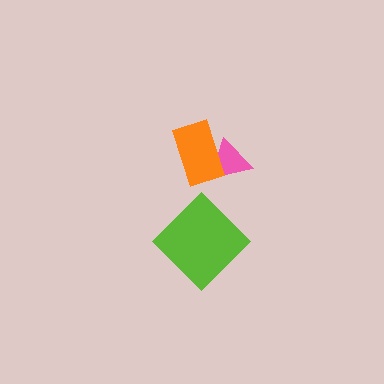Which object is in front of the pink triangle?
The orange rectangle is in front of the pink triangle.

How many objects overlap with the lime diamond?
0 objects overlap with the lime diamond.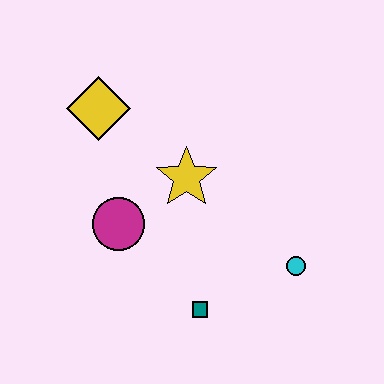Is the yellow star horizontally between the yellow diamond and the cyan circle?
Yes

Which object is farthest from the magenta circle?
The cyan circle is farthest from the magenta circle.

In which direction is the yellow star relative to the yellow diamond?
The yellow star is to the right of the yellow diamond.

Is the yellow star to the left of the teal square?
Yes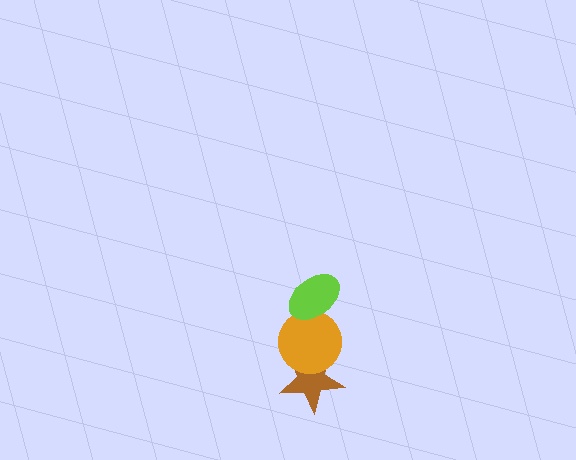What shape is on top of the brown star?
The orange circle is on top of the brown star.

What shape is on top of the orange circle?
The lime ellipse is on top of the orange circle.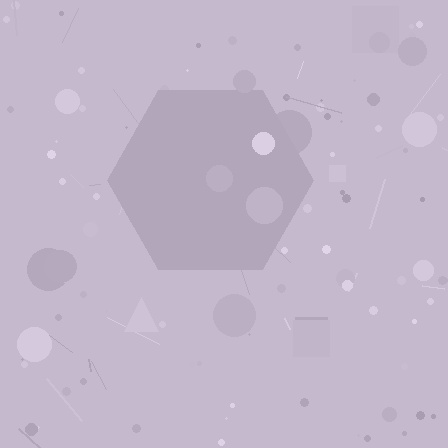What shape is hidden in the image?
A hexagon is hidden in the image.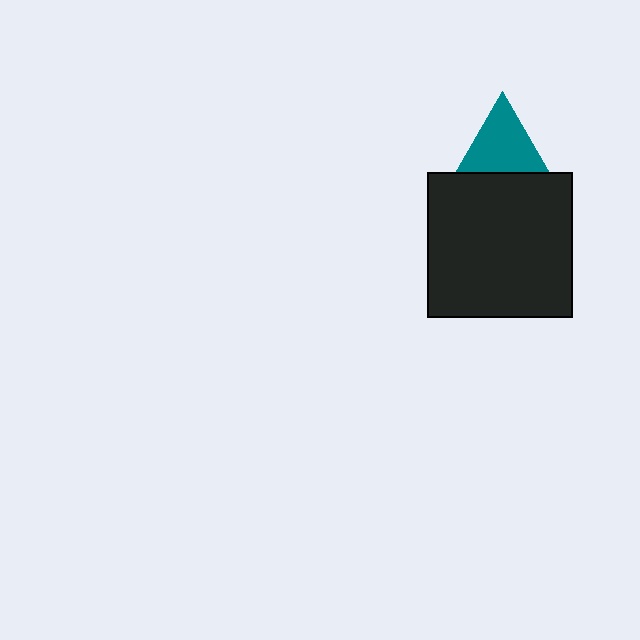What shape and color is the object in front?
The object in front is a black square.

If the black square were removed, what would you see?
You would see the complete teal triangle.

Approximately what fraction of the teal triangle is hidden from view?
Roughly 52% of the teal triangle is hidden behind the black square.